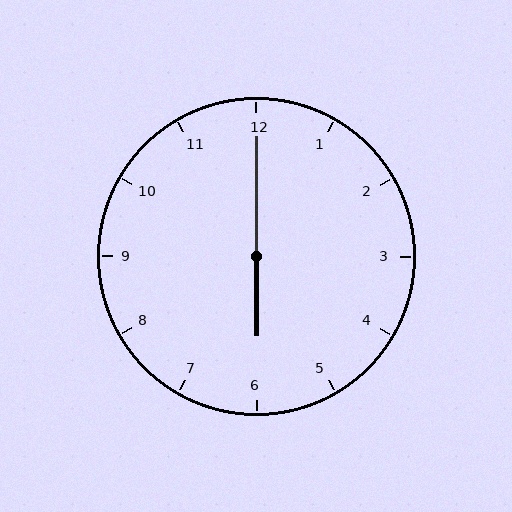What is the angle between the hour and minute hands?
Approximately 180 degrees.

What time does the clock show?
6:00.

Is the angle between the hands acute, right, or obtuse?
It is obtuse.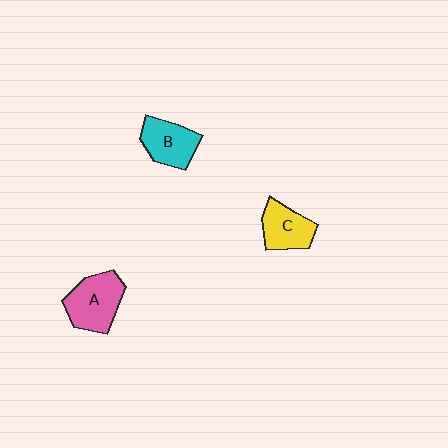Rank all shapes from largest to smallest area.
From largest to smallest: A (pink), B (cyan), C (yellow).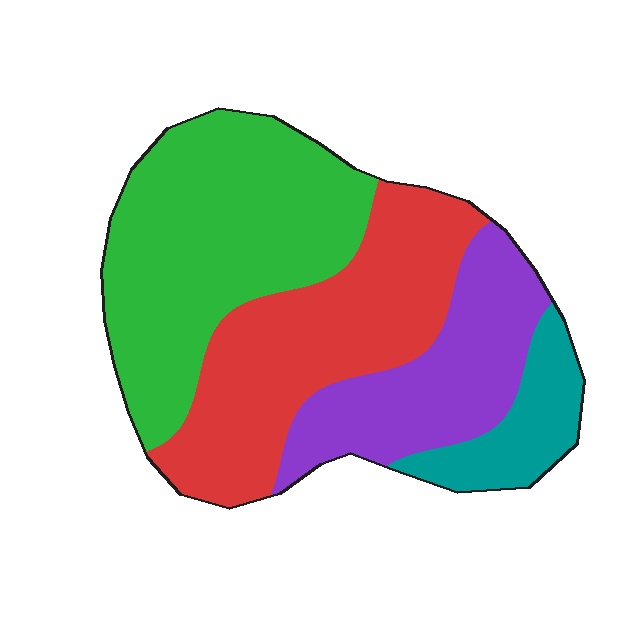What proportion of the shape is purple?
Purple takes up about one fifth (1/5) of the shape.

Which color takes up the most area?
Green, at roughly 35%.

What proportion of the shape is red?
Red takes up between a quarter and a half of the shape.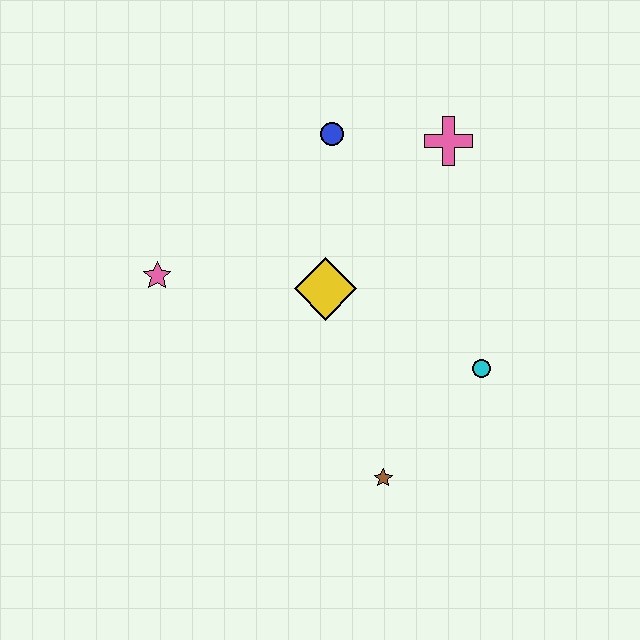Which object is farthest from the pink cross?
The brown star is farthest from the pink cross.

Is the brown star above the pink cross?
No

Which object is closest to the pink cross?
The blue circle is closest to the pink cross.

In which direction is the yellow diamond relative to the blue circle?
The yellow diamond is below the blue circle.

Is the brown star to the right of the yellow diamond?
Yes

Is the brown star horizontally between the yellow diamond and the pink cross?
Yes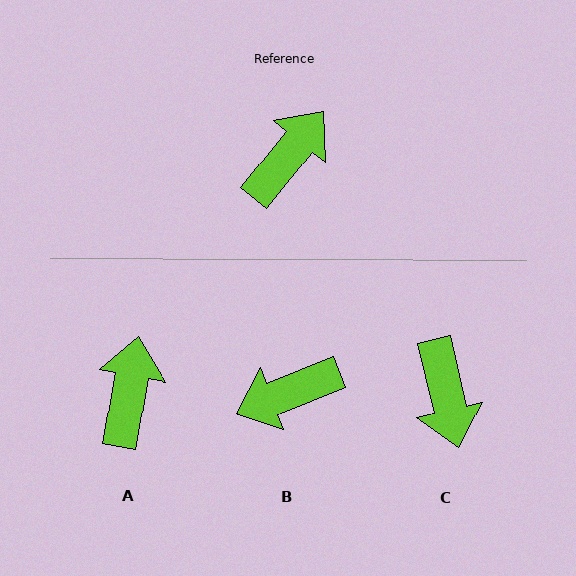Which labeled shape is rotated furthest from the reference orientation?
B, about 150 degrees away.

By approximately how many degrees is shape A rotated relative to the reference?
Approximately 29 degrees counter-clockwise.